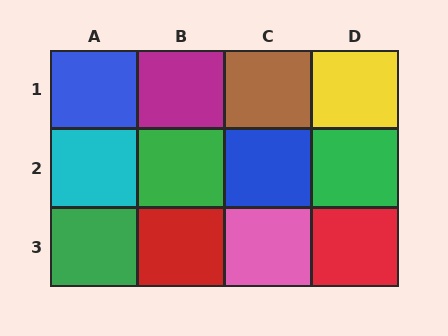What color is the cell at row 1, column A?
Blue.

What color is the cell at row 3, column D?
Red.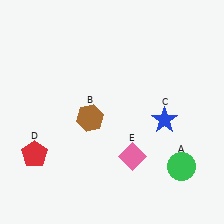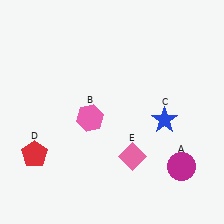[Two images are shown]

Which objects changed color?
A changed from green to magenta. B changed from brown to pink.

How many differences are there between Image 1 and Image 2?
There are 2 differences between the two images.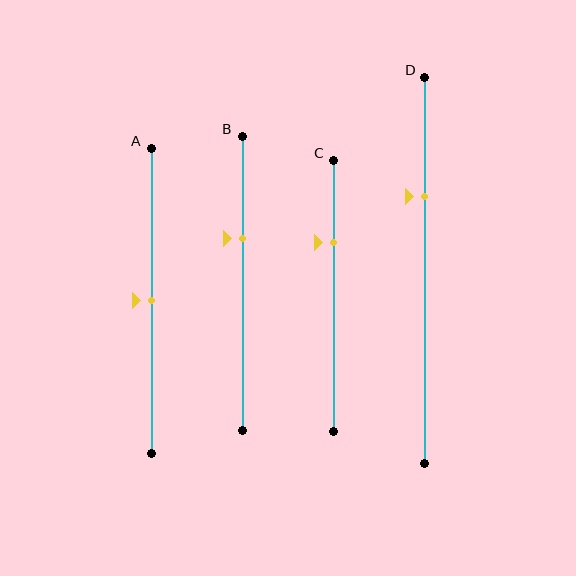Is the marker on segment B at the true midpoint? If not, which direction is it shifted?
No, the marker on segment B is shifted upward by about 15% of the segment length.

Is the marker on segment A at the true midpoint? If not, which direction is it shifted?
Yes, the marker on segment A is at the true midpoint.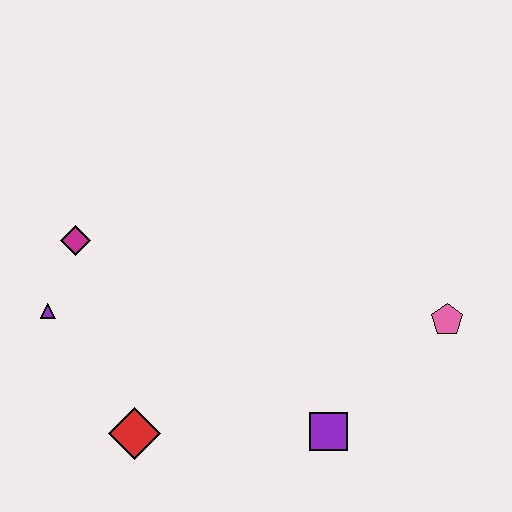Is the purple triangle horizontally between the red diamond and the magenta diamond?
No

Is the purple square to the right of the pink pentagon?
No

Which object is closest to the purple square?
The pink pentagon is closest to the purple square.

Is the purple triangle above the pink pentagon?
Yes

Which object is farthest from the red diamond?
The pink pentagon is farthest from the red diamond.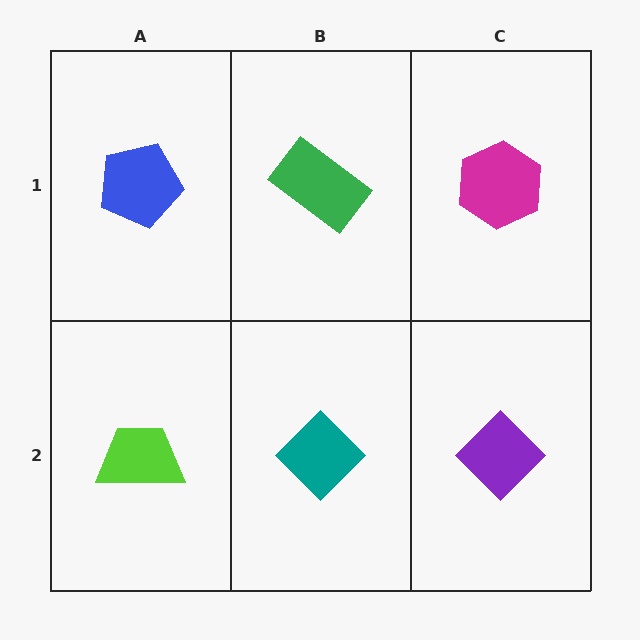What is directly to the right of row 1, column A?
A green rectangle.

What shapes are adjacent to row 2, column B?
A green rectangle (row 1, column B), a lime trapezoid (row 2, column A), a purple diamond (row 2, column C).